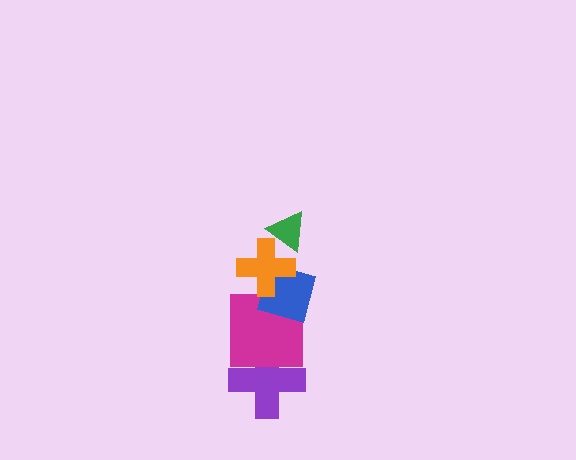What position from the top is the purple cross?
The purple cross is 5th from the top.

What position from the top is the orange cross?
The orange cross is 2nd from the top.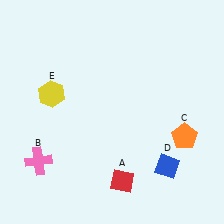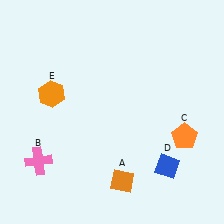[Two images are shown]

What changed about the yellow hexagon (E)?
In Image 1, E is yellow. In Image 2, it changed to orange.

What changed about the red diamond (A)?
In Image 1, A is red. In Image 2, it changed to orange.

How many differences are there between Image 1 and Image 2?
There are 2 differences between the two images.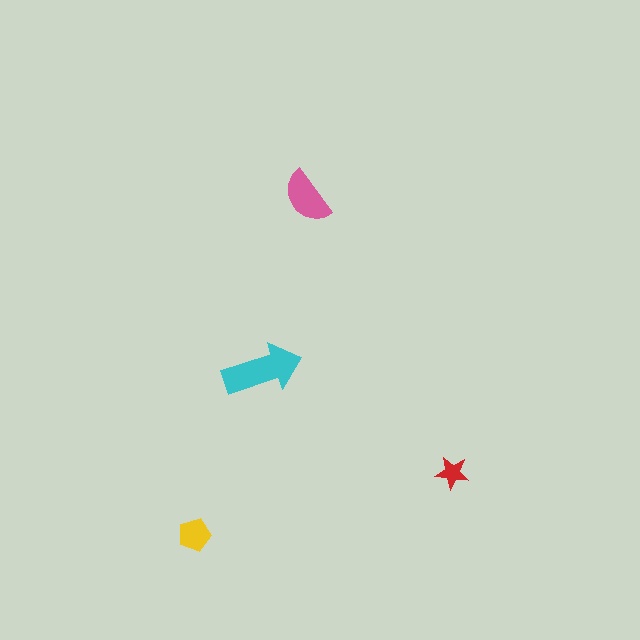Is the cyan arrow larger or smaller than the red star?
Larger.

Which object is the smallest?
The red star.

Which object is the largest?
The cyan arrow.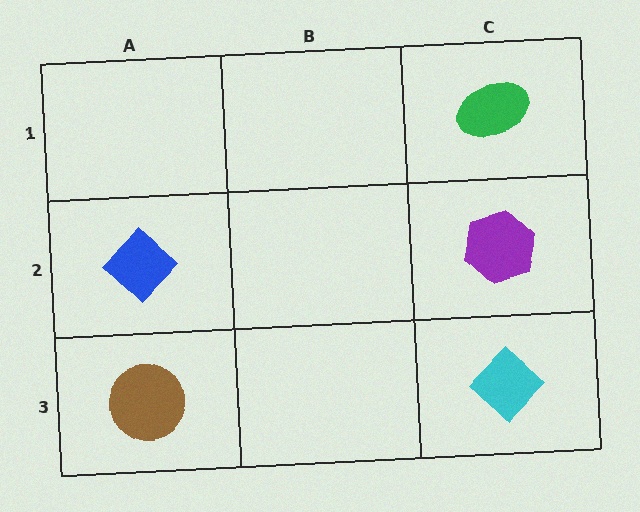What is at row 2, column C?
A purple hexagon.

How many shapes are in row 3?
2 shapes.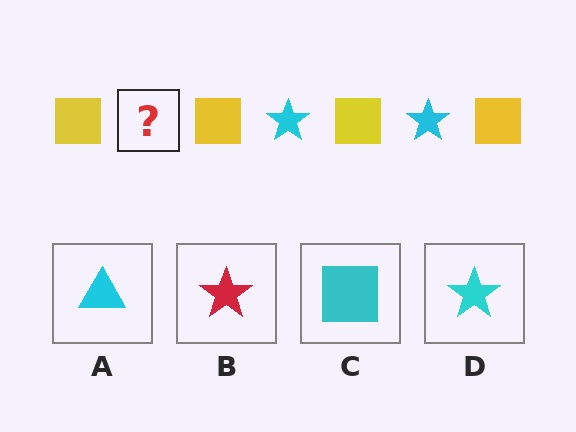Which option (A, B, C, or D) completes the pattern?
D.